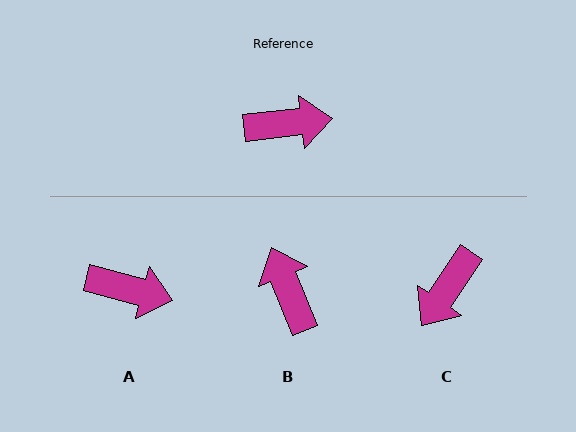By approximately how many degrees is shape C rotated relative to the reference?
Approximately 131 degrees clockwise.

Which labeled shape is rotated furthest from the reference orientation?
C, about 131 degrees away.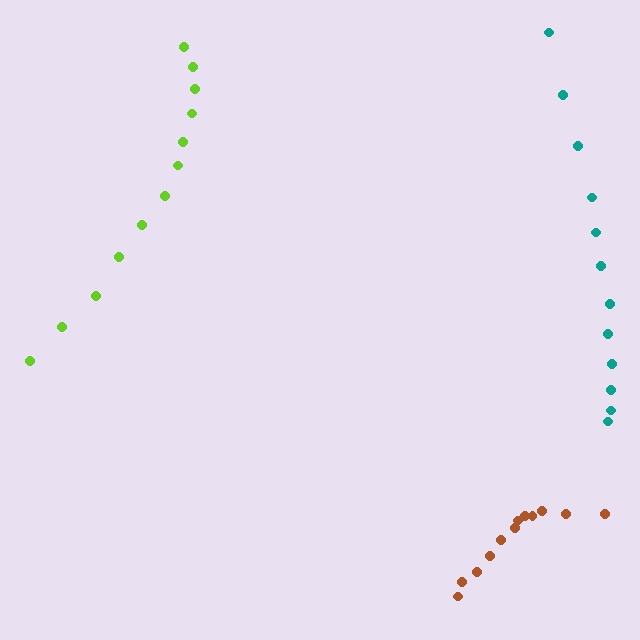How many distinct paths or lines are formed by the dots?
There are 3 distinct paths.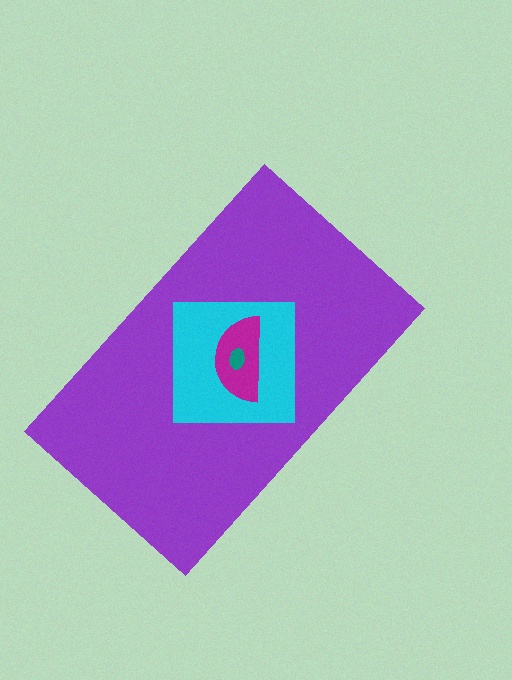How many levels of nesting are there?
4.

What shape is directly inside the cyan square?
The magenta semicircle.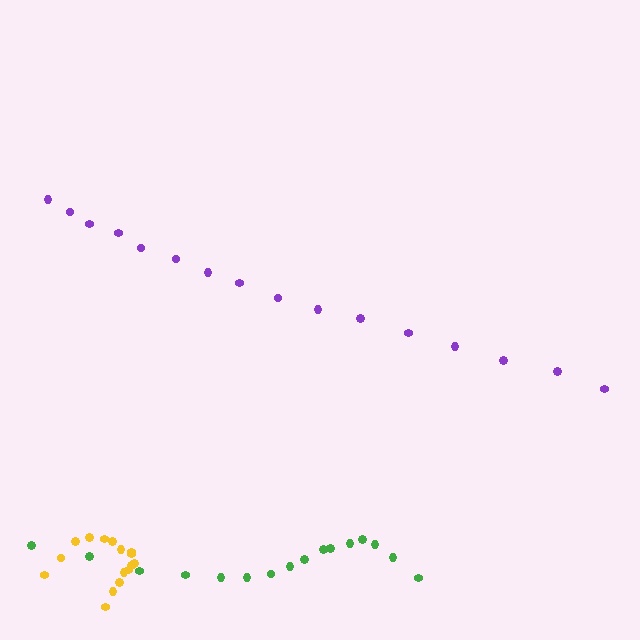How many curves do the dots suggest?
There are 3 distinct paths.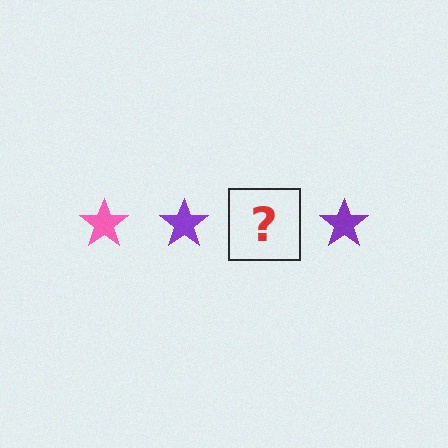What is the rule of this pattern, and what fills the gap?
The rule is that the pattern cycles through pink, purple stars. The gap should be filled with a pink star.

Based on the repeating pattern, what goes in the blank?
The blank should be a pink star.